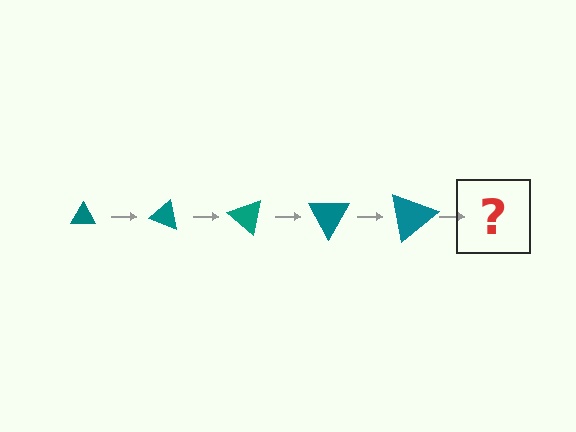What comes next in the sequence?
The next element should be a triangle, larger than the previous one and rotated 100 degrees from the start.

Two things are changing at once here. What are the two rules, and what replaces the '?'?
The two rules are that the triangle grows larger each step and it rotates 20 degrees each step. The '?' should be a triangle, larger than the previous one and rotated 100 degrees from the start.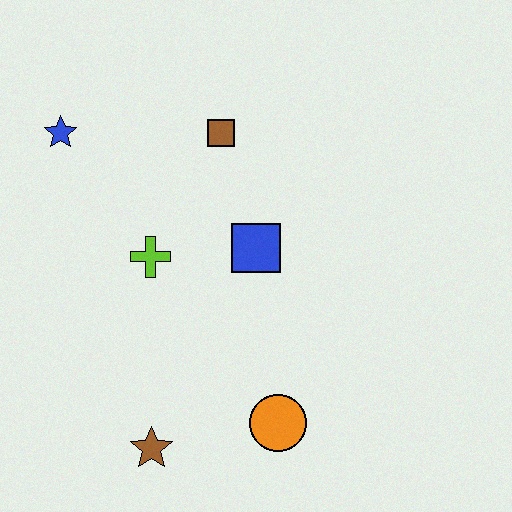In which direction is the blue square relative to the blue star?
The blue square is to the right of the blue star.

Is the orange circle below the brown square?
Yes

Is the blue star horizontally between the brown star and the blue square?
No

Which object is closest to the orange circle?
The brown star is closest to the orange circle.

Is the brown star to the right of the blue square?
No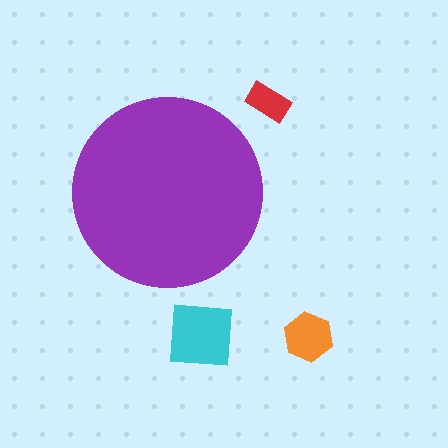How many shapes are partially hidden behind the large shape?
0 shapes are partially hidden.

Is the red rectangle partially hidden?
No, the red rectangle is fully visible.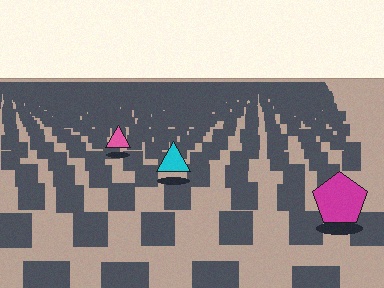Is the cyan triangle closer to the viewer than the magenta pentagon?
No. The magenta pentagon is closer — you can tell from the texture gradient: the ground texture is coarser near it.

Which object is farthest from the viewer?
The pink triangle is farthest from the viewer. It appears smaller and the ground texture around it is denser.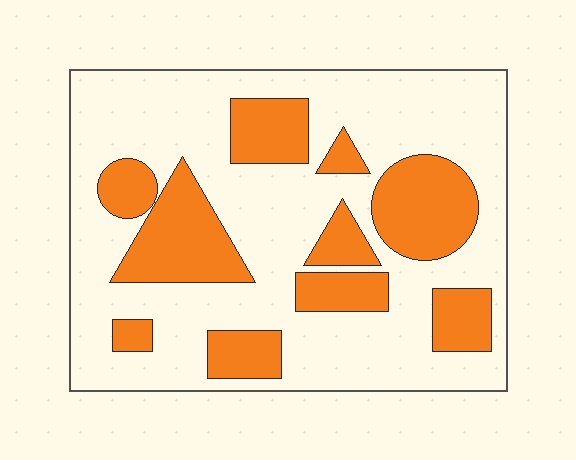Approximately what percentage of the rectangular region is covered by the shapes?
Approximately 30%.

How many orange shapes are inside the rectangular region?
10.